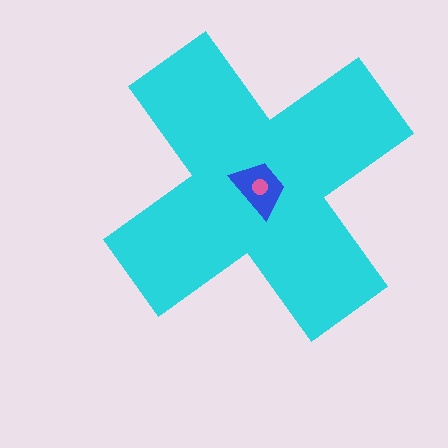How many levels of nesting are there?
3.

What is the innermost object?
The pink circle.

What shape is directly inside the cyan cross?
The blue trapezoid.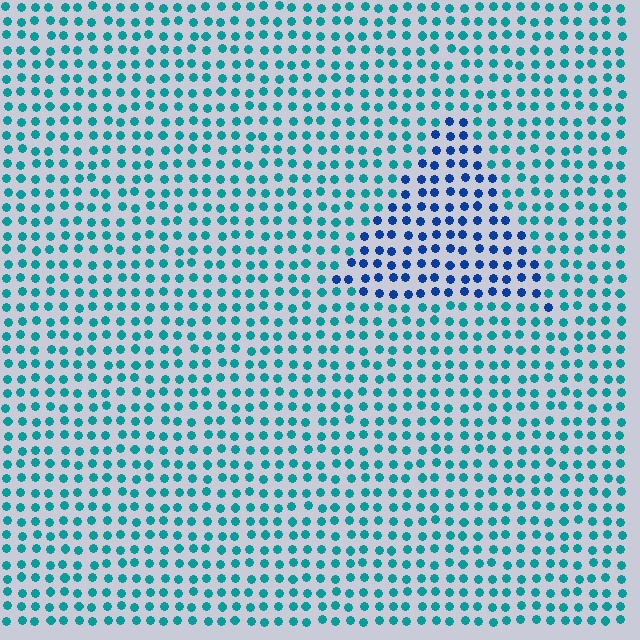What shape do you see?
I see a triangle.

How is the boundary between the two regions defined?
The boundary is defined purely by a slight shift in hue (about 41 degrees). Spacing, size, and orientation are identical on both sides.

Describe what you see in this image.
The image is filled with small teal elements in a uniform arrangement. A triangle-shaped region is visible where the elements are tinted to a slightly different hue, forming a subtle color boundary.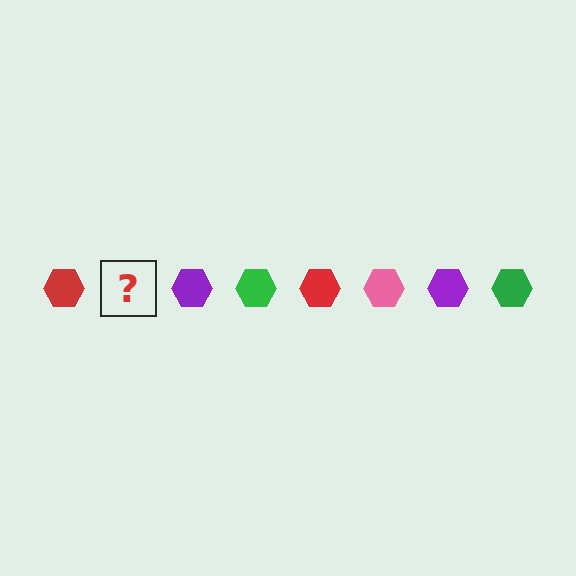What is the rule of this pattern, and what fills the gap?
The rule is that the pattern cycles through red, pink, purple, green hexagons. The gap should be filled with a pink hexagon.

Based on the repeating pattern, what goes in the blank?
The blank should be a pink hexagon.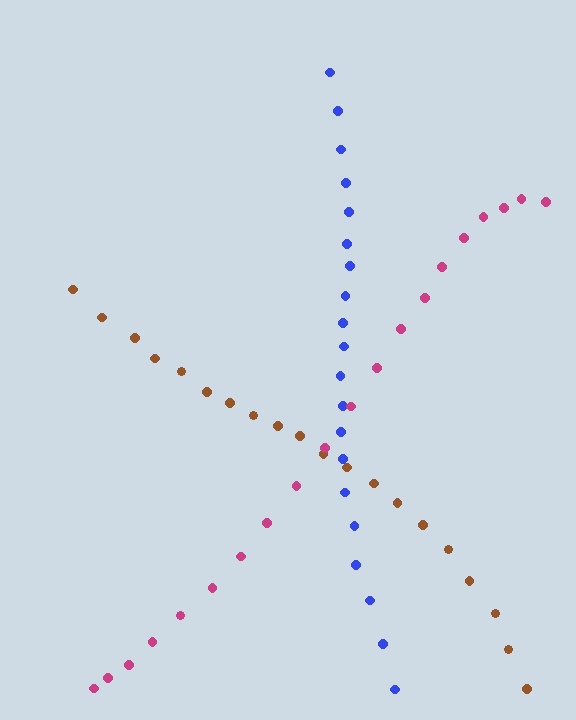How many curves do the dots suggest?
There are 3 distinct paths.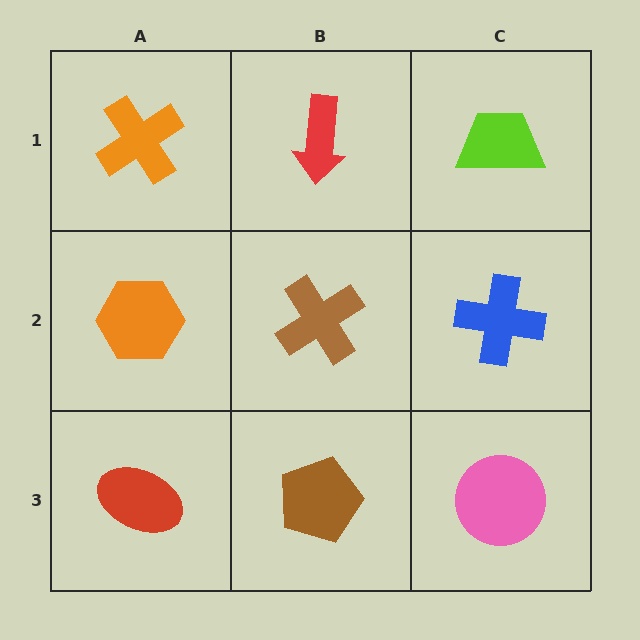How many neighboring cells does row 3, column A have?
2.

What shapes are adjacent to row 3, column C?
A blue cross (row 2, column C), a brown pentagon (row 3, column B).